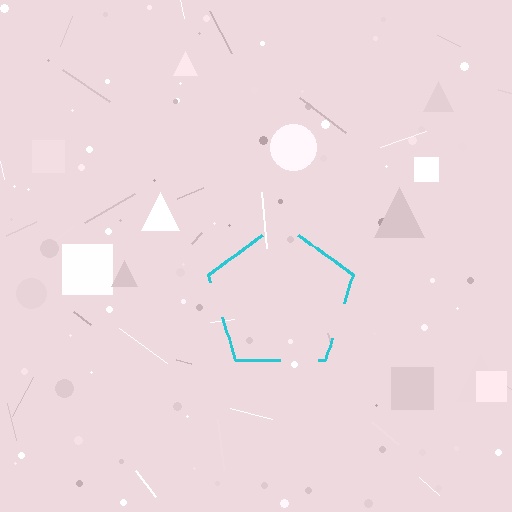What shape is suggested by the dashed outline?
The dashed outline suggests a pentagon.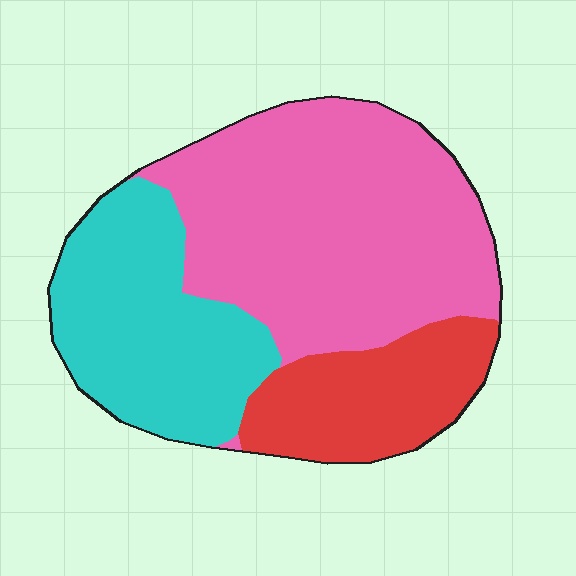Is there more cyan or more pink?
Pink.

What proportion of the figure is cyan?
Cyan takes up about one third (1/3) of the figure.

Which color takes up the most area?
Pink, at roughly 50%.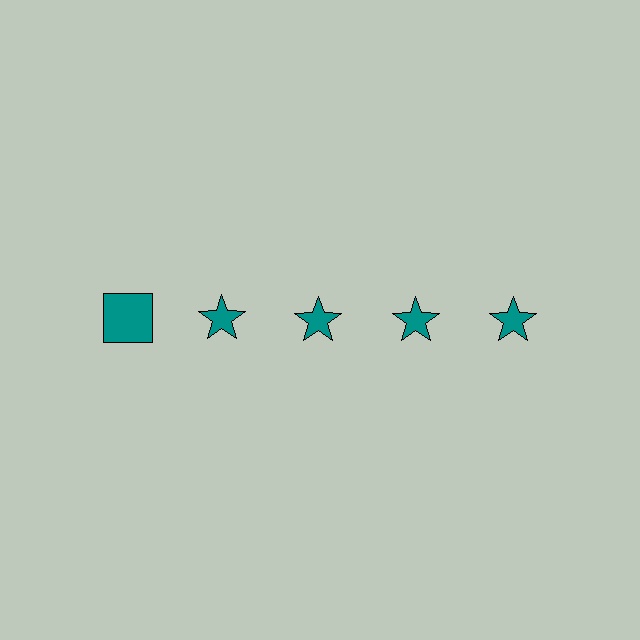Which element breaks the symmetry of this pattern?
The teal square in the top row, leftmost column breaks the symmetry. All other shapes are teal stars.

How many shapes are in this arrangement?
There are 5 shapes arranged in a grid pattern.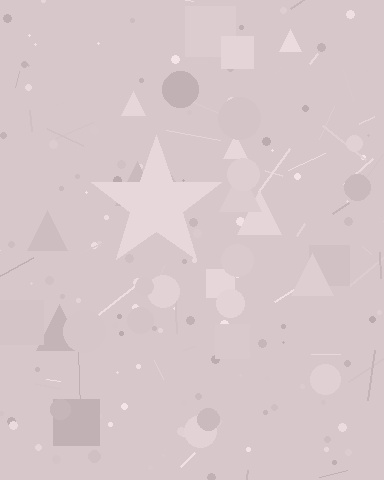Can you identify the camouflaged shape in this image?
The camouflaged shape is a star.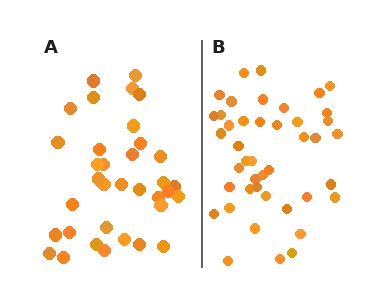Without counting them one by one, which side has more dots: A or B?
Region B (the right region) has more dots.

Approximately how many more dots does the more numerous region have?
Region B has roughly 8 or so more dots than region A.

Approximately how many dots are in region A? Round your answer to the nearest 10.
About 40 dots. (The exact count is 35, which rounds to 40.)